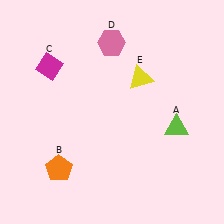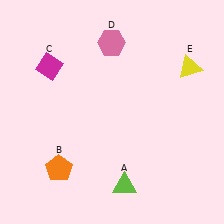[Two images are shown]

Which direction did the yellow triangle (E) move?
The yellow triangle (E) moved right.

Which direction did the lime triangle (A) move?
The lime triangle (A) moved down.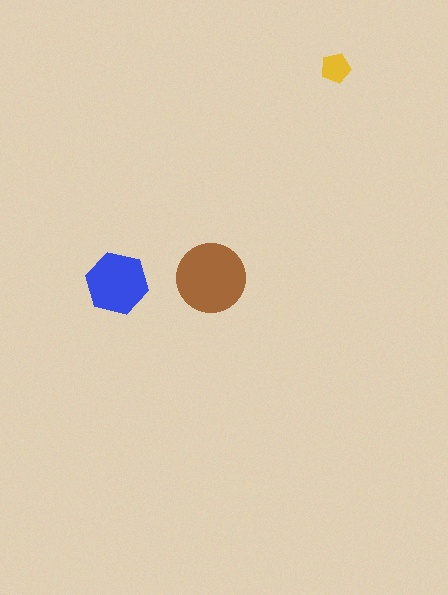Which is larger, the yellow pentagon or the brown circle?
The brown circle.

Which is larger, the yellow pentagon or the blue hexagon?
The blue hexagon.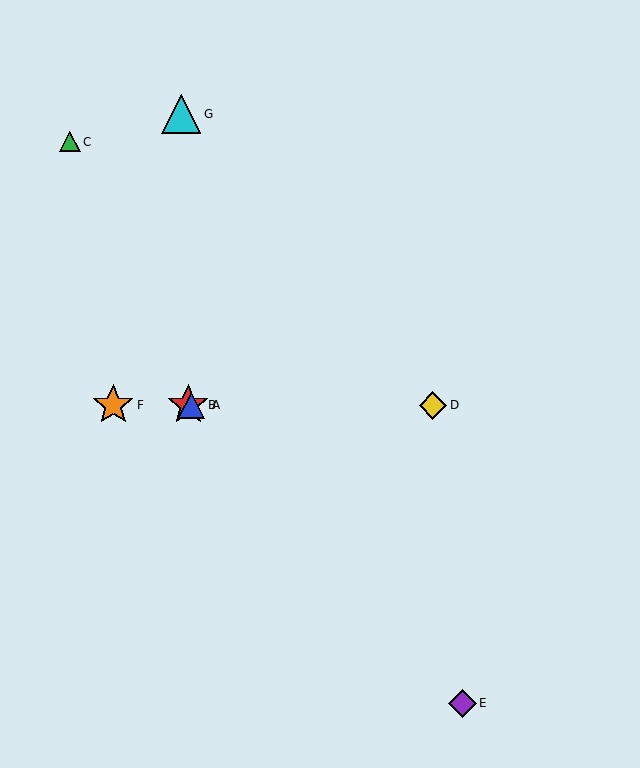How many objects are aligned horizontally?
4 objects (A, B, D, F) are aligned horizontally.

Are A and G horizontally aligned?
No, A is at y≈405 and G is at y≈114.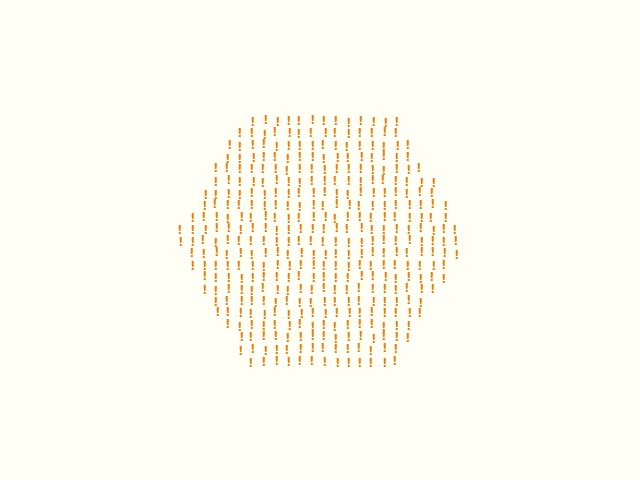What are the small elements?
The small elements are exclamation marks.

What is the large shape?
The large shape is a hexagon.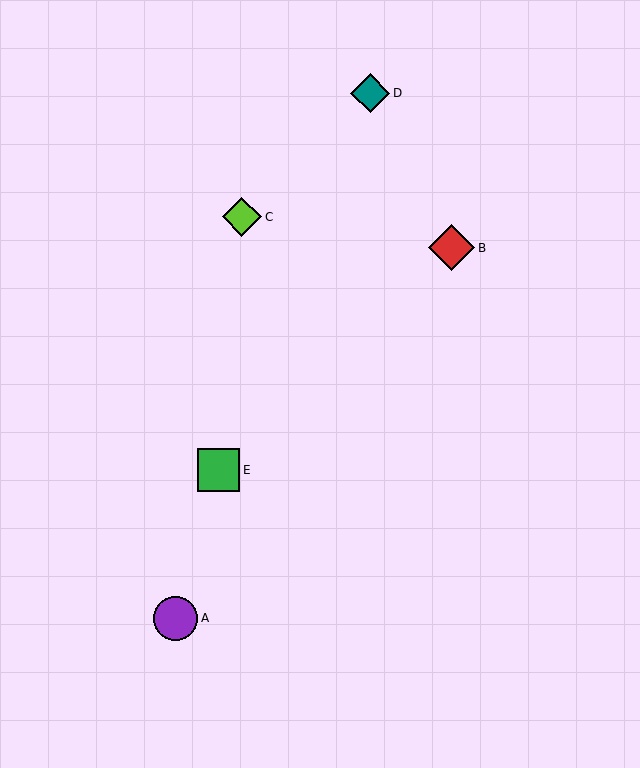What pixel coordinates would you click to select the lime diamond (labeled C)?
Click at (242, 217) to select the lime diamond C.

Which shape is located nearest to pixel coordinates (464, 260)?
The red diamond (labeled B) at (452, 248) is nearest to that location.